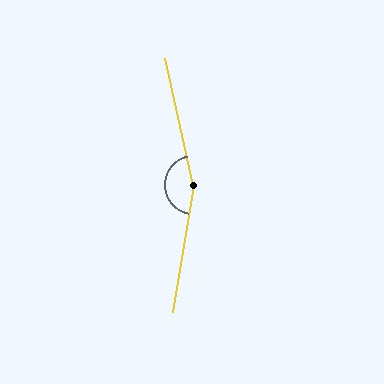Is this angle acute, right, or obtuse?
It is obtuse.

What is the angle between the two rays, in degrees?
Approximately 158 degrees.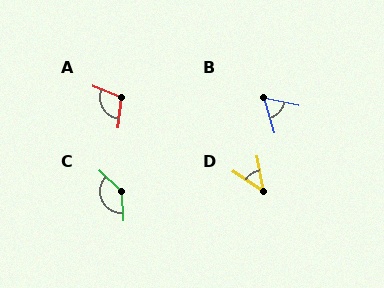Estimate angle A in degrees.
Approximately 105 degrees.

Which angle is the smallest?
D, at approximately 45 degrees.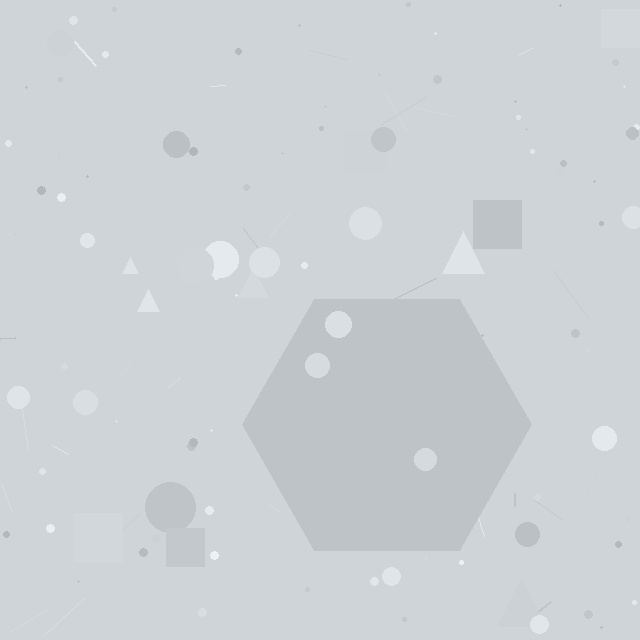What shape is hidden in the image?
A hexagon is hidden in the image.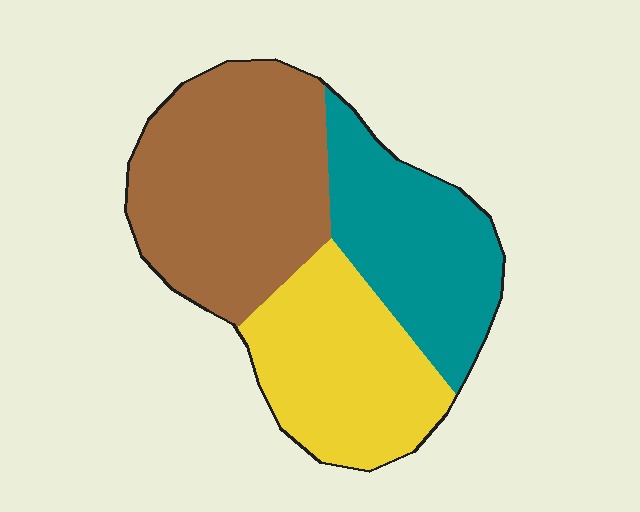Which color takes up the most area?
Brown, at roughly 40%.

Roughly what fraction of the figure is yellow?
Yellow takes up between a sixth and a third of the figure.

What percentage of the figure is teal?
Teal takes up about one quarter (1/4) of the figure.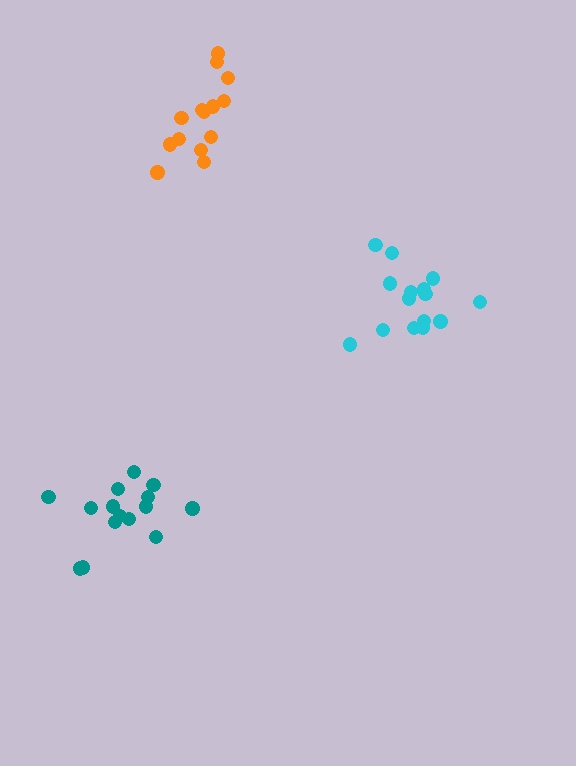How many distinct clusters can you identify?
There are 3 distinct clusters.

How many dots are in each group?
Group 1: 15 dots, Group 2: 15 dots, Group 3: 14 dots (44 total).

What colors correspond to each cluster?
The clusters are colored: cyan, teal, orange.